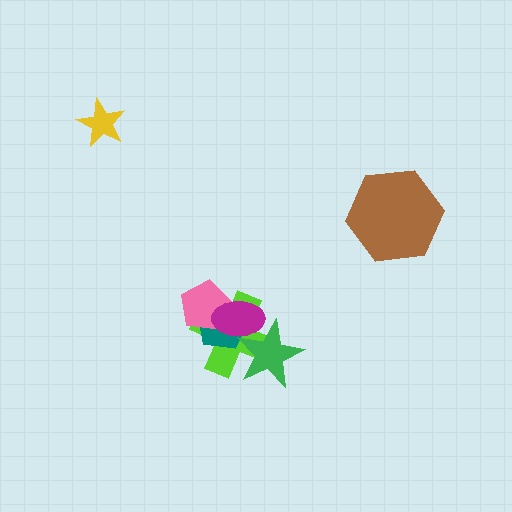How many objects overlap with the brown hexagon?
0 objects overlap with the brown hexagon.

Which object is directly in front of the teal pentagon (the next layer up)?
The pink pentagon is directly in front of the teal pentagon.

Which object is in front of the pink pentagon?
The magenta ellipse is in front of the pink pentagon.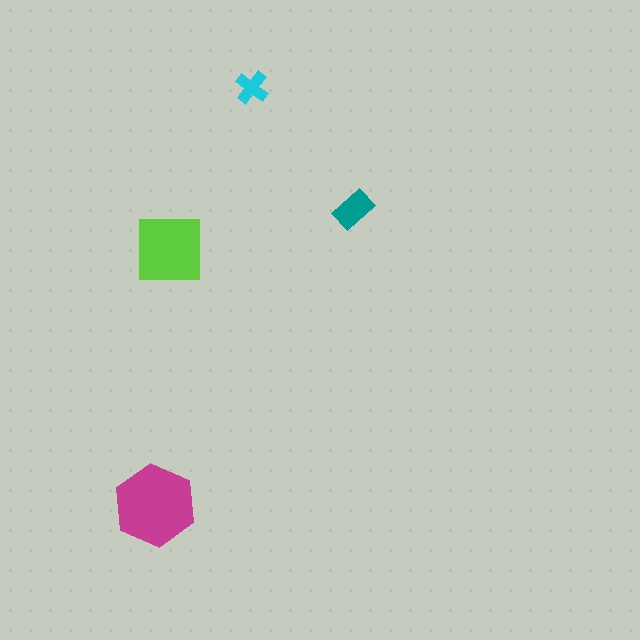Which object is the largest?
The magenta hexagon.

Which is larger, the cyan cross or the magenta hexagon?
The magenta hexagon.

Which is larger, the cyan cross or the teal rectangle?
The teal rectangle.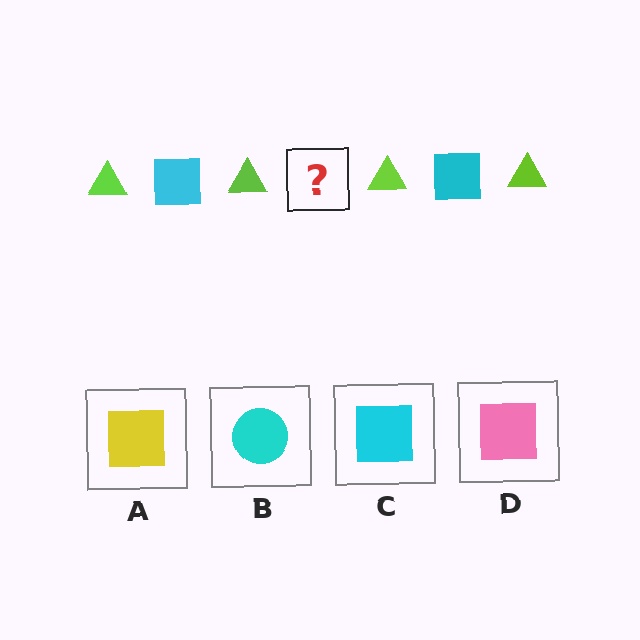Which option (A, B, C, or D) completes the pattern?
C.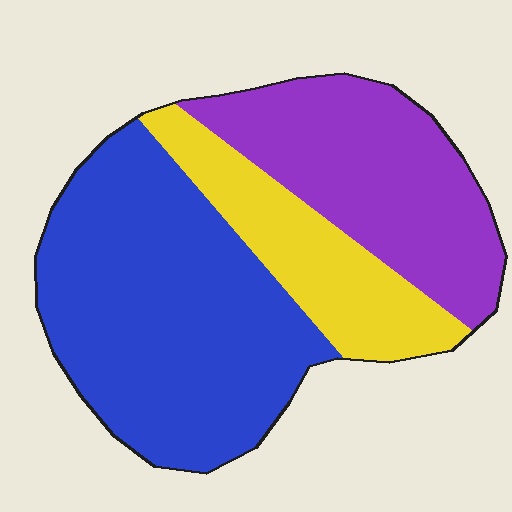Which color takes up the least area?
Yellow, at roughly 20%.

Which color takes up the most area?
Blue, at roughly 50%.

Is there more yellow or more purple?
Purple.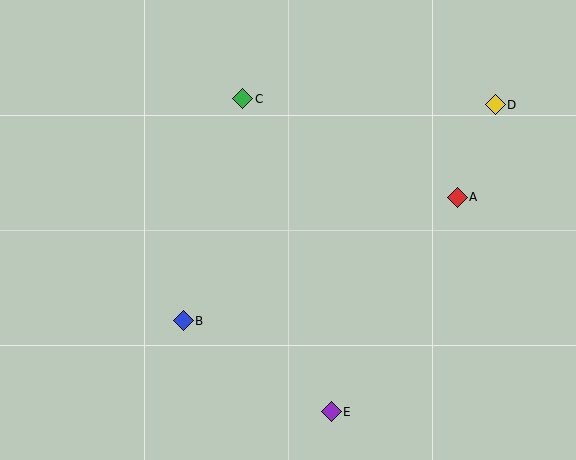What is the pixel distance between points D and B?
The distance between D and B is 380 pixels.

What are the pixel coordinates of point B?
Point B is at (183, 321).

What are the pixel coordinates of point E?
Point E is at (331, 412).